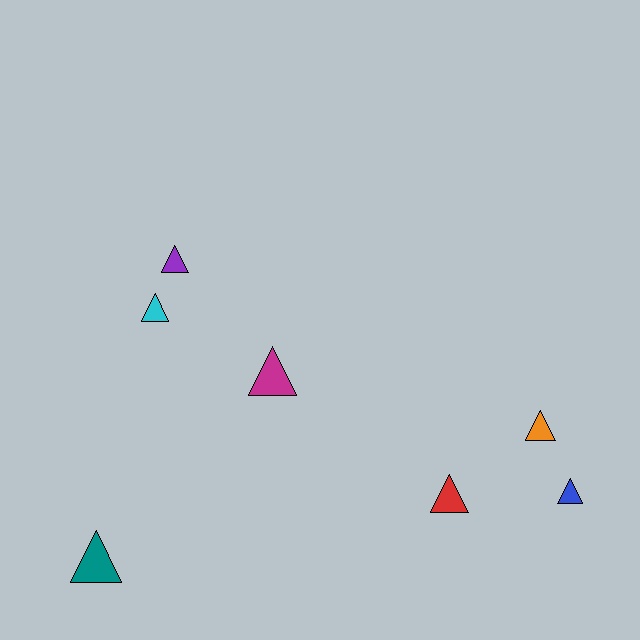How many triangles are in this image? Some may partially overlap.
There are 7 triangles.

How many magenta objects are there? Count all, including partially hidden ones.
There is 1 magenta object.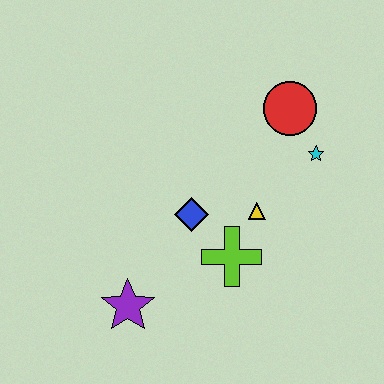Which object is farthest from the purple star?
The red circle is farthest from the purple star.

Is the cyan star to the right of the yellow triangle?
Yes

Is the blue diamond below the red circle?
Yes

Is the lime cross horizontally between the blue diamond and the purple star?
No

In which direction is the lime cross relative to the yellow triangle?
The lime cross is below the yellow triangle.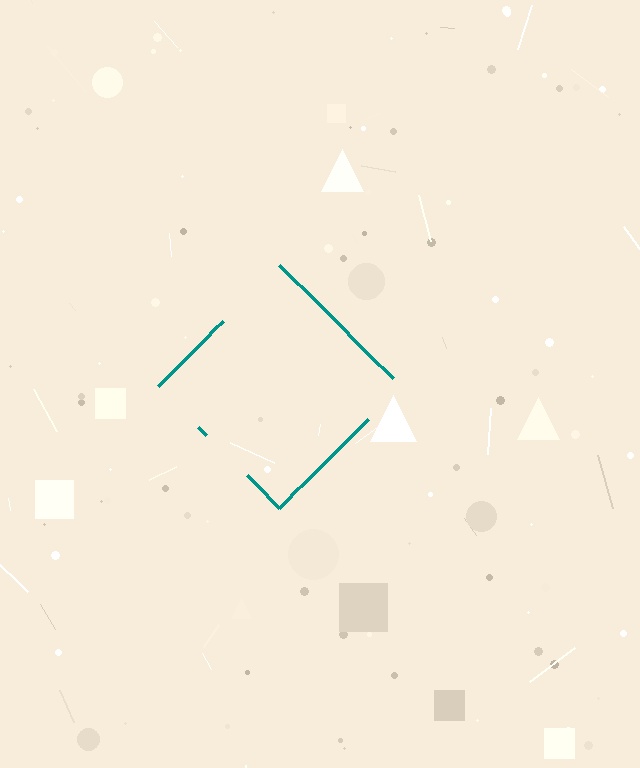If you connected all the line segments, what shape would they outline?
They would outline a diamond.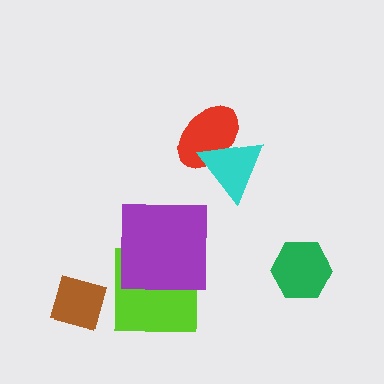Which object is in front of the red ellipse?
The cyan triangle is in front of the red ellipse.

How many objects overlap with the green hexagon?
0 objects overlap with the green hexagon.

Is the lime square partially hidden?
Yes, it is partially covered by another shape.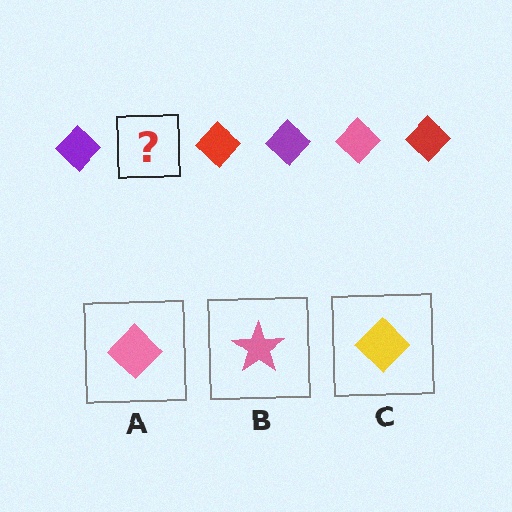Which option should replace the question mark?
Option A.